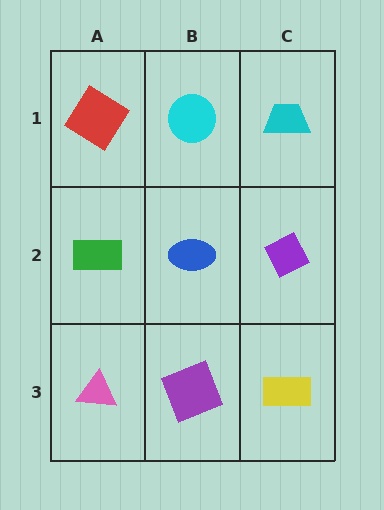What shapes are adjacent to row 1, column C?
A purple diamond (row 2, column C), a cyan circle (row 1, column B).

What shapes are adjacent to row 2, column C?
A cyan trapezoid (row 1, column C), a yellow rectangle (row 3, column C), a blue ellipse (row 2, column B).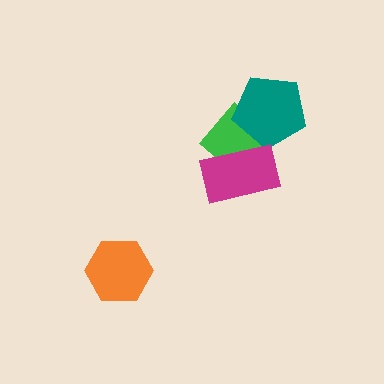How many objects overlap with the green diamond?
2 objects overlap with the green diamond.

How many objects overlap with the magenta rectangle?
1 object overlaps with the magenta rectangle.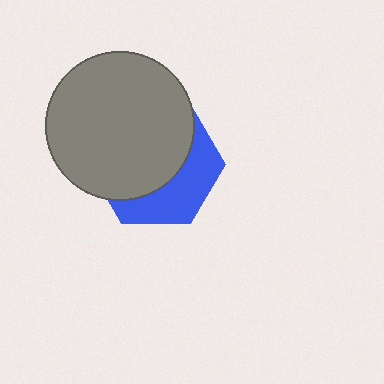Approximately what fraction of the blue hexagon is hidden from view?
Roughly 63% of the blue hexagon is hidden behind the gray circle.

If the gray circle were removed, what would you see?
You would see the complete blue hexagon.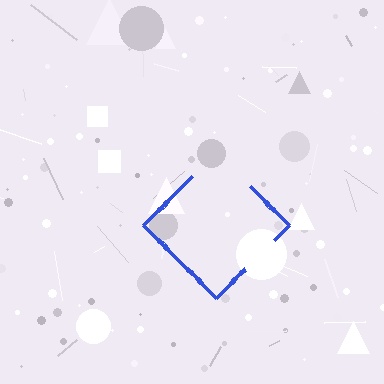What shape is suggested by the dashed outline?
The dashed outline suggests a diamond.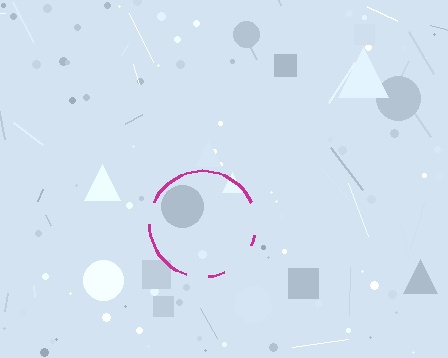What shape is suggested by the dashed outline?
The dashed outline suggests a circle.